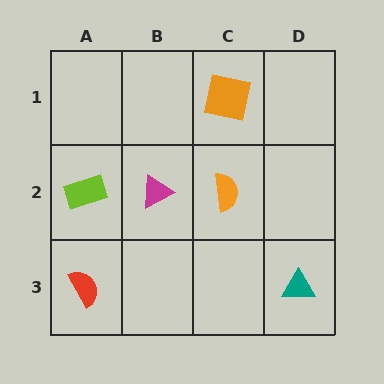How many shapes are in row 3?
2 shapes.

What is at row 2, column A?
A lime rectangle.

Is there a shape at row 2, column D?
No, that cell is empty.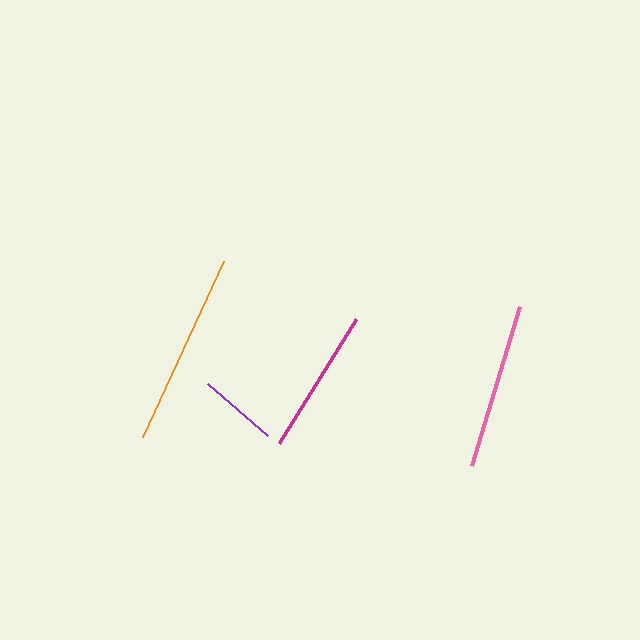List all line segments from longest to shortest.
From longest to shortest: orange, pink, magenta, purple.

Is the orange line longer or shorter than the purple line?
The orange line is longer than the purple line.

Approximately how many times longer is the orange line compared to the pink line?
The orange line is approximately 1.2 times the length of the pink line.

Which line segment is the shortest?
The purple line is the shortest at approximately 79 pixels.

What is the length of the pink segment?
The pink segment is approximately 167 pixels long.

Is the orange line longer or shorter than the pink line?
The orange line is longer than the pink line.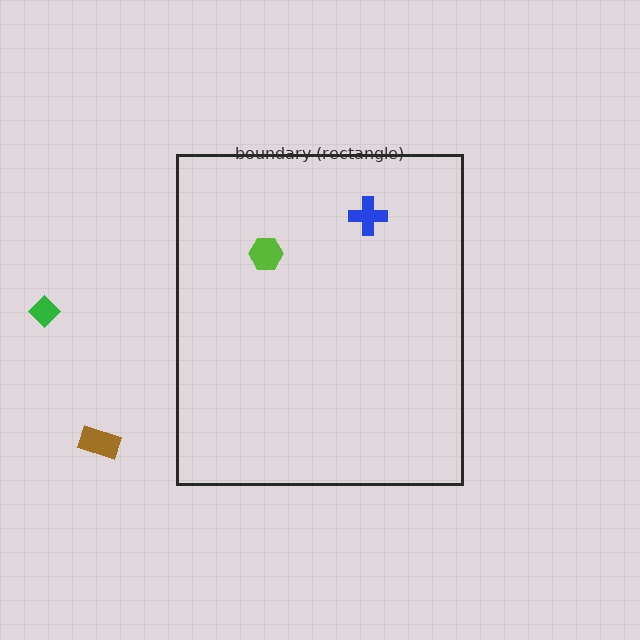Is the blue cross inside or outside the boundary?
Inside.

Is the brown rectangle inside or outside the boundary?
Outside.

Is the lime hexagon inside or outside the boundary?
Inside.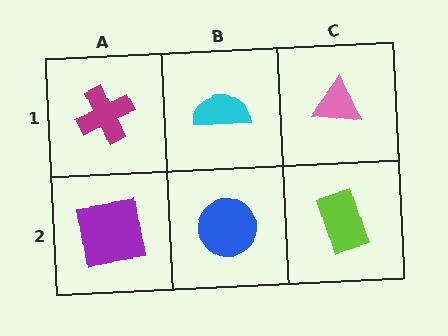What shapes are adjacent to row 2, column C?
A pink triangle (row 1, column C), a blue circle (row 2, column B).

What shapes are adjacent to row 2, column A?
A magenta cross (row 1, column A), a blue circle (row 2, column B).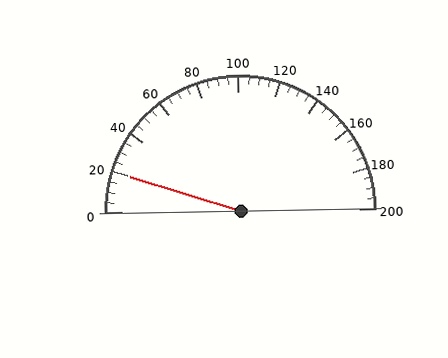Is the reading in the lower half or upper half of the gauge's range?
The reading is in the lower half of the range (0 to 200).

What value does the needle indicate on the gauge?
The needle indicates approximately 20.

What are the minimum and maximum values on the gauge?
The gauge ranges from 0 to 200.